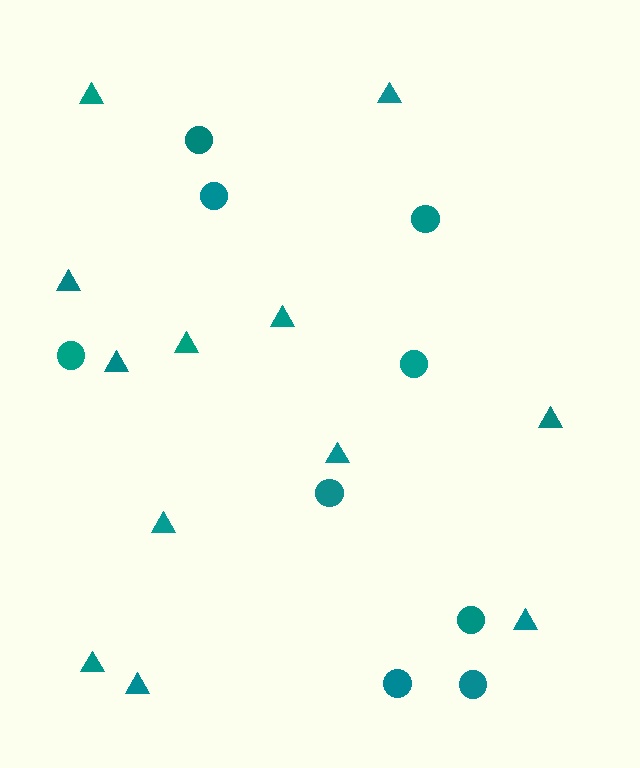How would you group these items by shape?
There are 2 groups: one group of triangles (12) and one group of circles (9).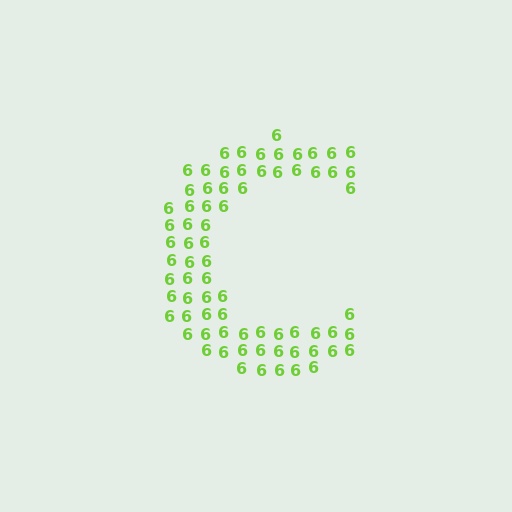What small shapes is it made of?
It is made of small digit 6's.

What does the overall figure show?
The overall figure shows the letter C.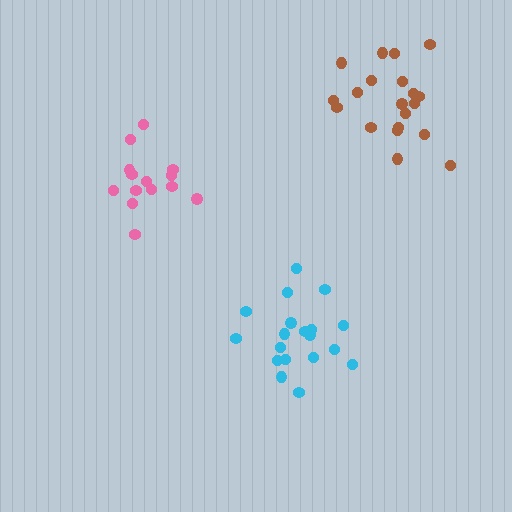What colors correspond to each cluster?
The clusters are colored: cyan, brown, pink.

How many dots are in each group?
Group 1: 19 dots, Group 2: 20 dots, Group 3: 14 dots (53 total).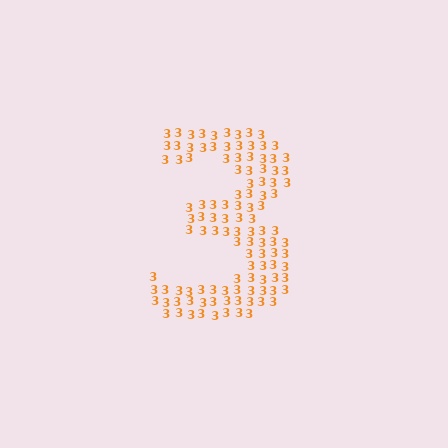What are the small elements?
The small elements are digit 3's.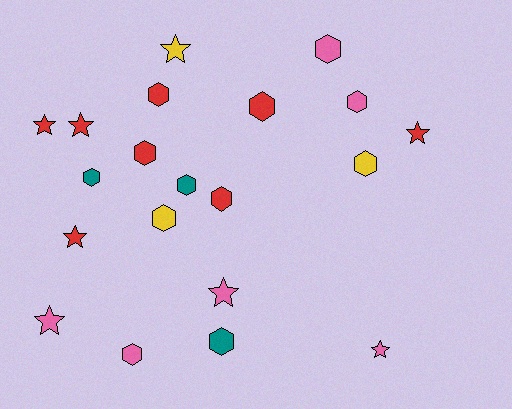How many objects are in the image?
There are 20 objects.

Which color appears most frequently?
Red, with 8 objects.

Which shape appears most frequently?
Hexagon, with 12 objects.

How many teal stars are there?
There are no teal stars.